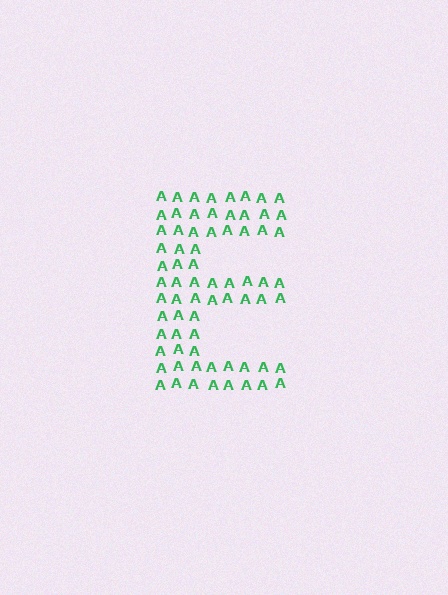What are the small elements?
The small elements are letter A's.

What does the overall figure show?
The overall figure shows the letter E.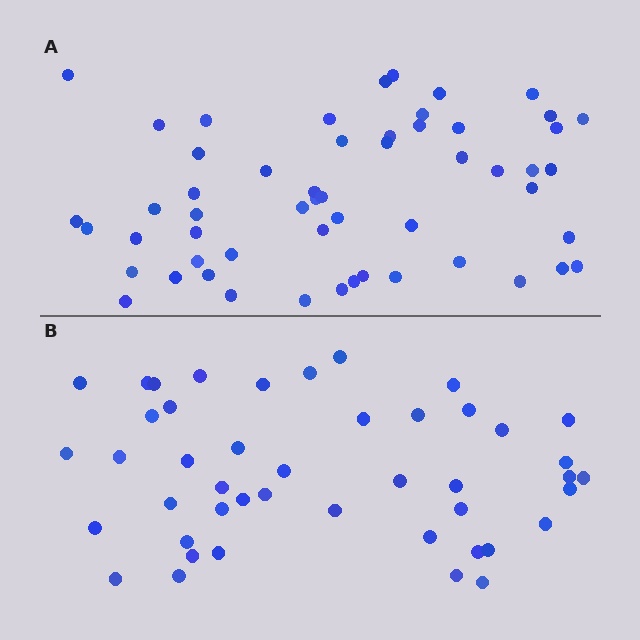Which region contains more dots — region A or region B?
Region A (the top region) has more dots.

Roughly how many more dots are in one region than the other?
Region A has roughly 10 or so more dots than region B.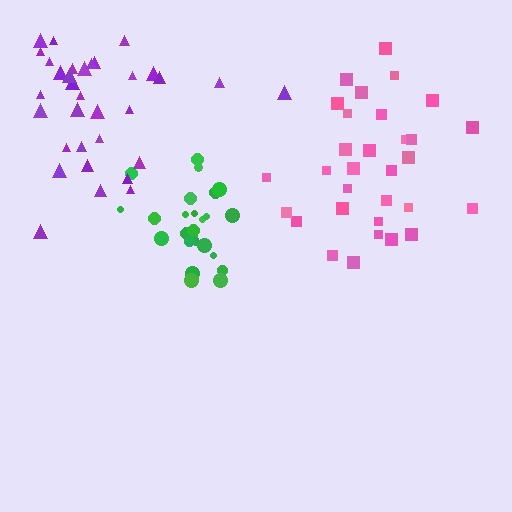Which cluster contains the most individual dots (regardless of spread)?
Purple (33).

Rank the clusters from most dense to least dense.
green, purple, pink.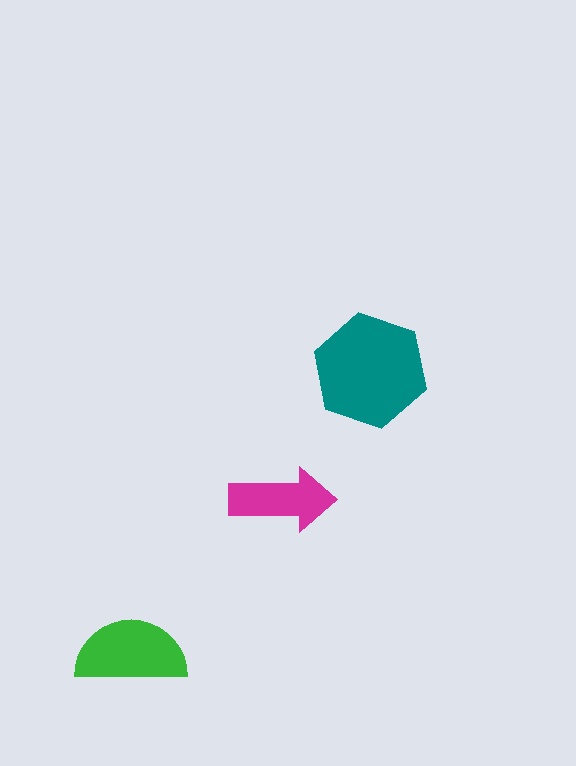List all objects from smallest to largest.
The magenta arrow, the green semicircle, the teal hexagon.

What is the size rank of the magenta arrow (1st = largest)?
3rd.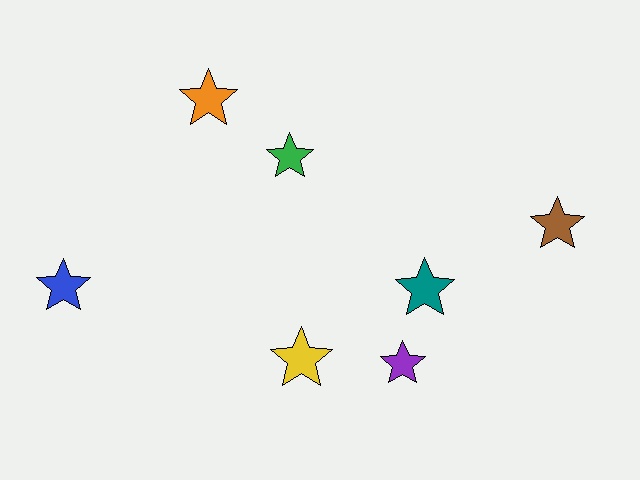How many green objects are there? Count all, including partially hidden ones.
There is 1 green object.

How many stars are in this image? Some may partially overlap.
There are 7 stars.